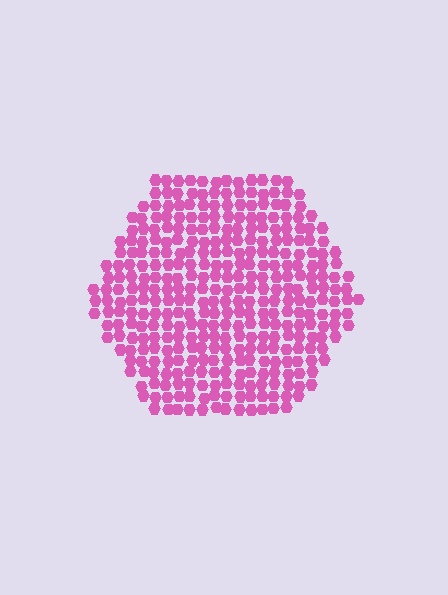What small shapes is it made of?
It is made of small hexagons.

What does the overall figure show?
The overall figure shows a hexagon.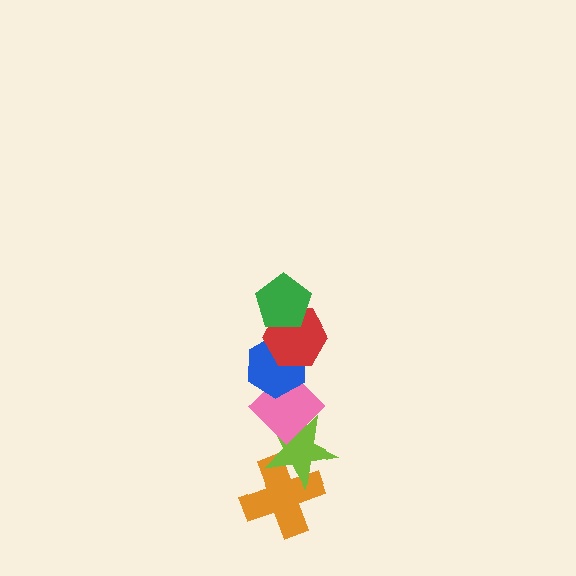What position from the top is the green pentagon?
The green pentagon is 1st from the top.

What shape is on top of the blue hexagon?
The red hexagon is on top of the blue hexagon.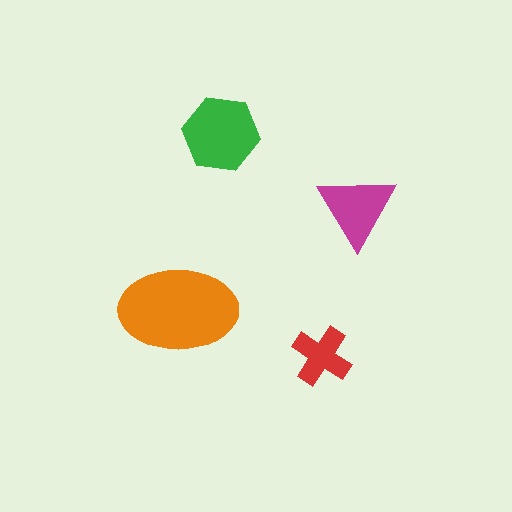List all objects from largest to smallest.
The orange ellipse, the green hexagon, the magenta triangle, the red cross.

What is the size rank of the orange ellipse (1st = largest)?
1st.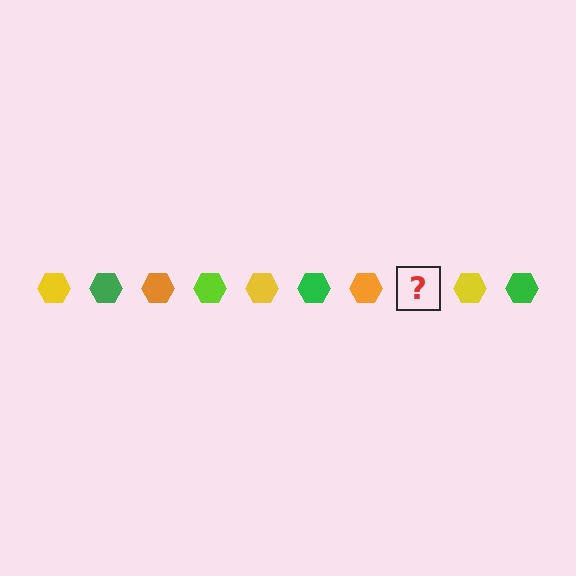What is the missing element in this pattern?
The missing element is a lime hexagon.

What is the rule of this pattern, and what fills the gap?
The rule is that the pattern cycles through yellow, green, orange, lime hexagons. The gap should be filled with a lime hexagon.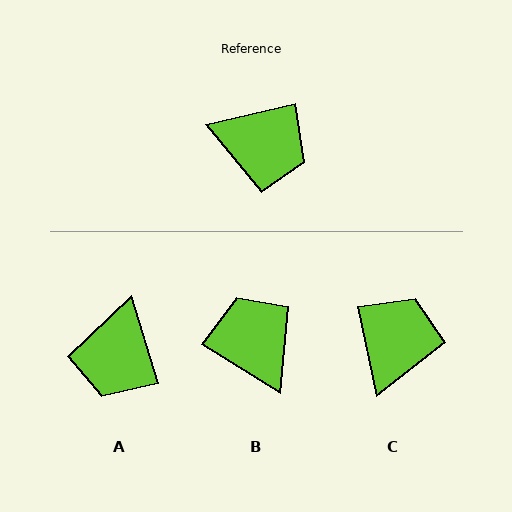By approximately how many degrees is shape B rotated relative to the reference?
Approximately 135 degrees counter-clockwise.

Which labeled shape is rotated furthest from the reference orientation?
B, about 135 degrees away.